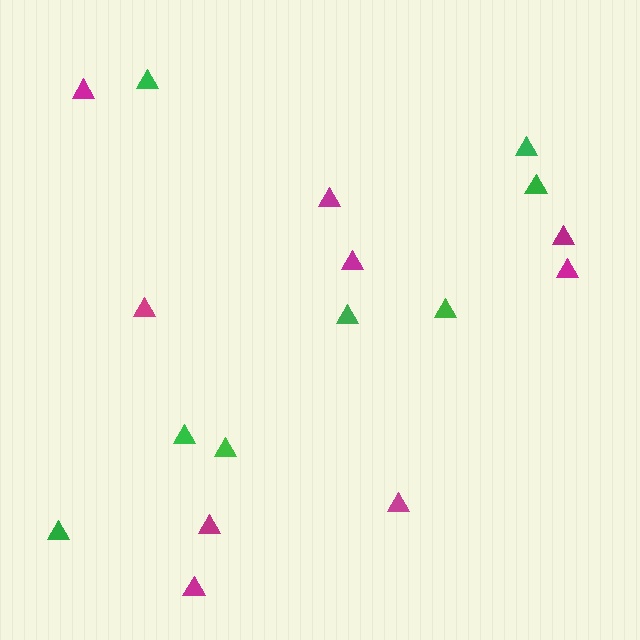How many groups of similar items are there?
There are 2 groups: one group of green triangles (8) and one group of magenta triangles (9).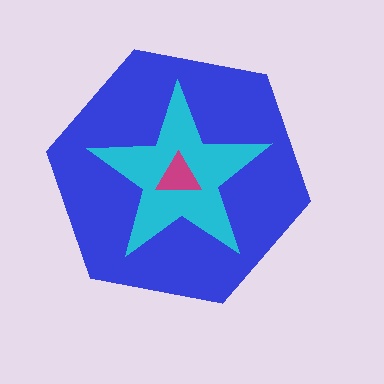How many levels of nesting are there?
3.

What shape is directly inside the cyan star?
The magenta triangle.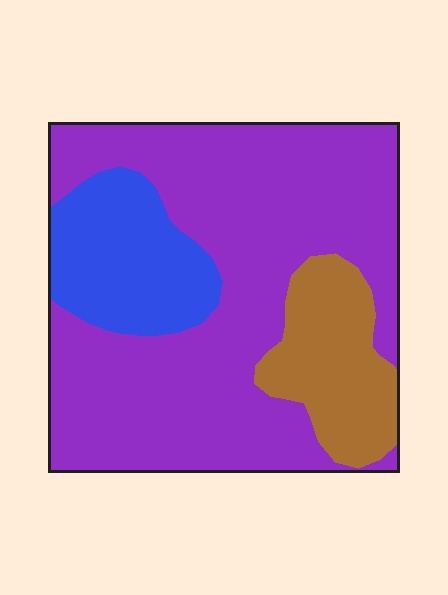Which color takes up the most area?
Purple, at roughly 65%.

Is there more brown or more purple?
Purple.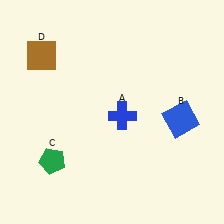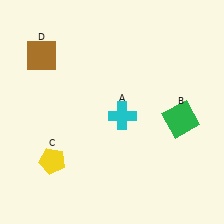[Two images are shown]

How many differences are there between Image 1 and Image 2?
There are 3 differences between the two images.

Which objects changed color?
A changed from blue to cyan. B changed from blue to green. C changed from green to yellow.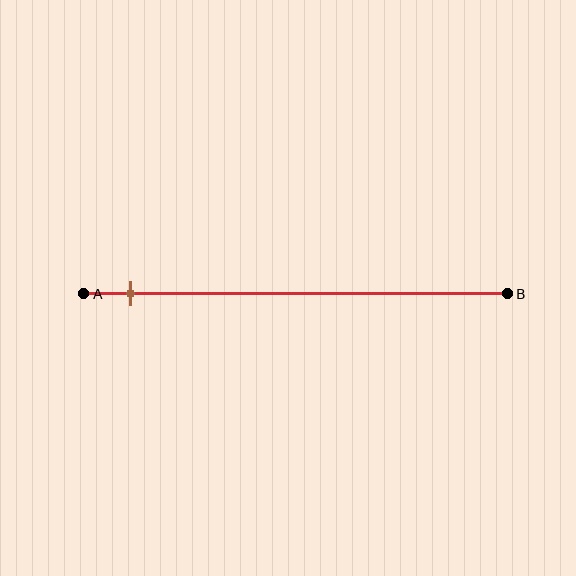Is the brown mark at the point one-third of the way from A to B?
No, the mark is at about 10% from A, not at the 33% one-third point.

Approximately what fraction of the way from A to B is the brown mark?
The brown mark is approximately 10% of the way from A to B.